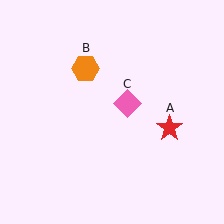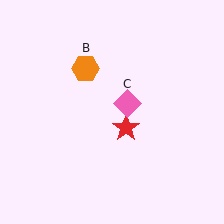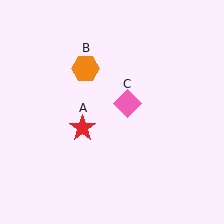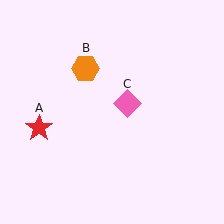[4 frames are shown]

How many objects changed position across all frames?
1 object changed position: red star (object A).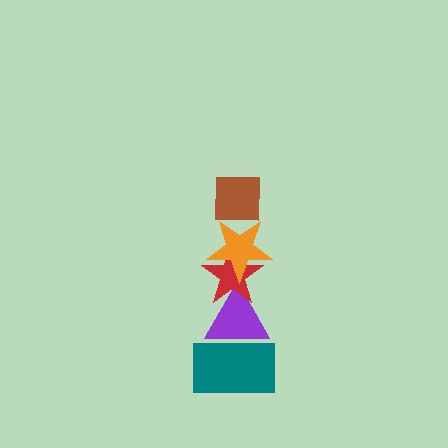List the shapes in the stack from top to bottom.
From top to bottom: the brown square, the orange star, the red star, the purple triangle, the teal rectangle.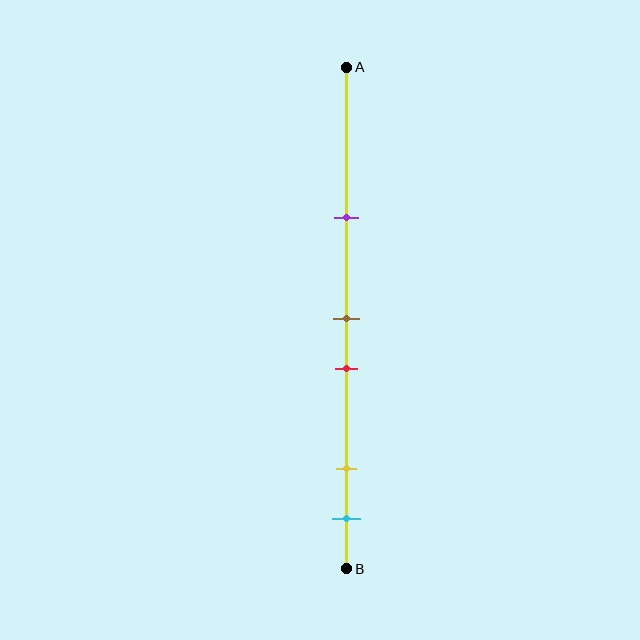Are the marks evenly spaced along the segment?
No, the marks are not evenly spaced.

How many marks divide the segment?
There are 5 marks dividing the segment.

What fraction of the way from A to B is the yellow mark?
The yellow mark is approximately 80% (0.8) of the way from A to B.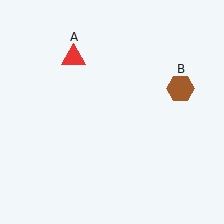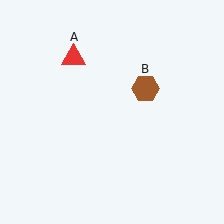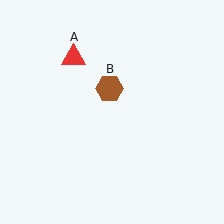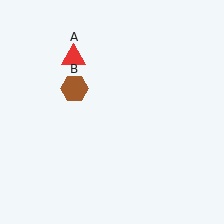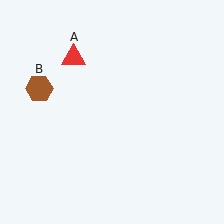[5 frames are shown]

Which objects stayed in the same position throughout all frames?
Red triangle (object A) remained stationary.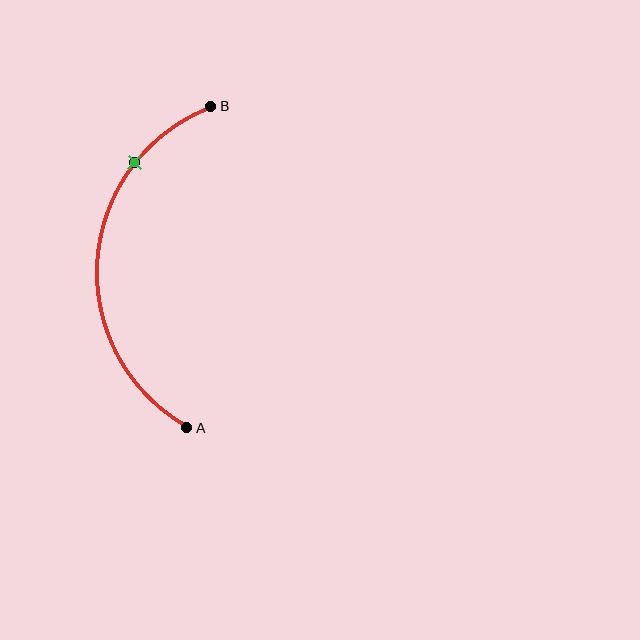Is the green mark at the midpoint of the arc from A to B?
No. The green mark lies on the arc but is closer to endpoint B. The arc midpoint would be at the point on the curve equidistant along the arc from both A and B.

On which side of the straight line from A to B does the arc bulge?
The arc bulges to the left of the straight line connecting A and B.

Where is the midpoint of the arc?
The arc midpoint is the point on the curve farthest from the straight line joining A and B. It sits to the left of that line.